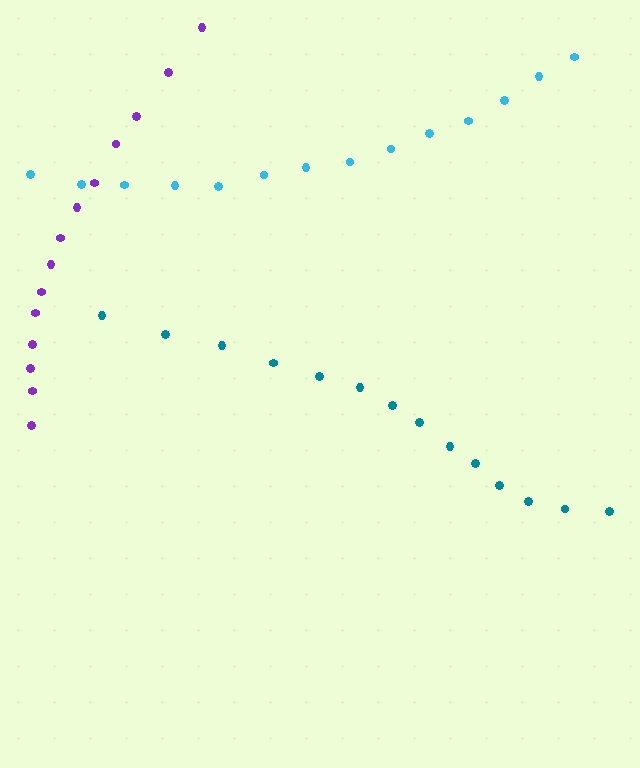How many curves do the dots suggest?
There are 3 distinct paths.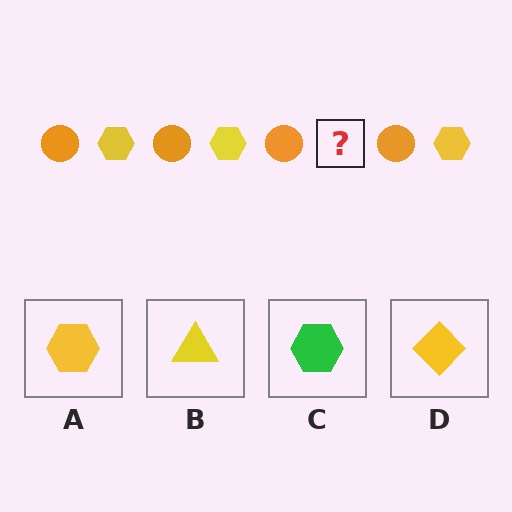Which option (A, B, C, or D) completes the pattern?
A.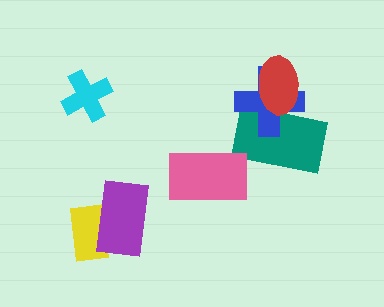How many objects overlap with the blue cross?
2 objects overlap with the blue cross.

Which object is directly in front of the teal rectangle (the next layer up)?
The blue cross is directly in front of the teal rectangle.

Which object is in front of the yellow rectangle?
The purple rectangle is in front of the yellow rectangle.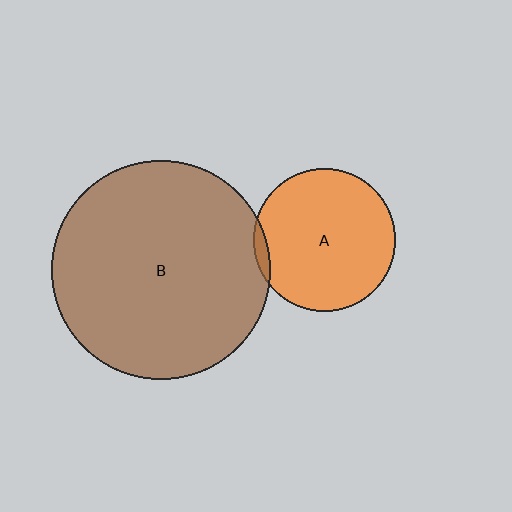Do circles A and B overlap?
Yes.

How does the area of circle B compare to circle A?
Approximately 2.4 times.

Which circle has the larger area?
Circle B (brown).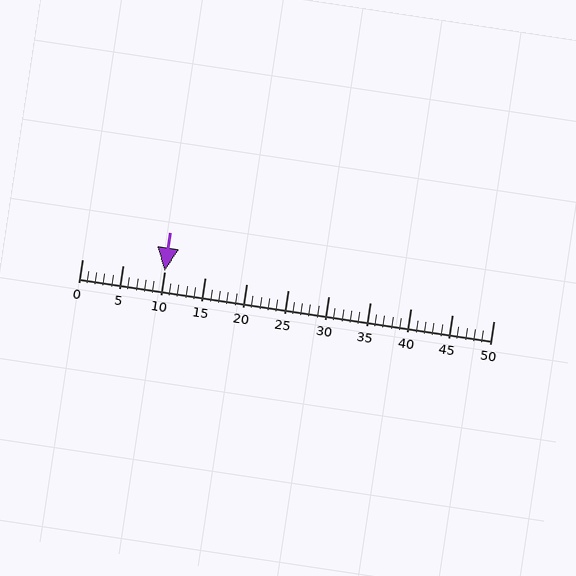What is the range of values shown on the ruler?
The ruler shows values from 0 to 50.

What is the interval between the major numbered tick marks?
The major tick marks are spaced 5 units apart.